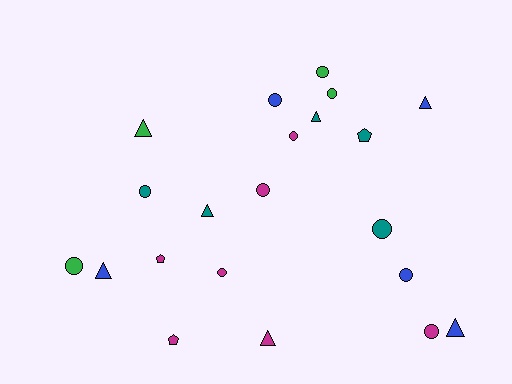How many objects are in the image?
There are 21 objects.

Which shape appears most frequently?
Circle, with 11 objects.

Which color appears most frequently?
Magenta, with 7 objects.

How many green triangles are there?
There is 1 green triangle.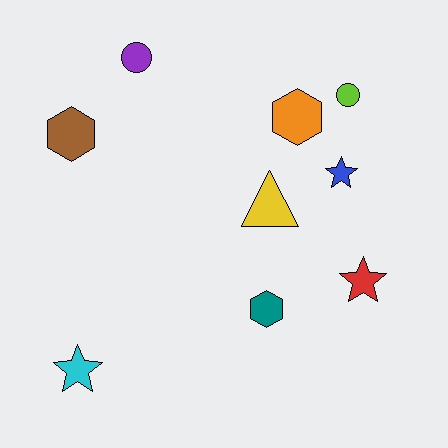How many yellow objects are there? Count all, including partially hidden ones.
There is 1 yellow object.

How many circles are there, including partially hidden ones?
There are 2 circles.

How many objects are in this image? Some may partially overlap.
There are 9 objects.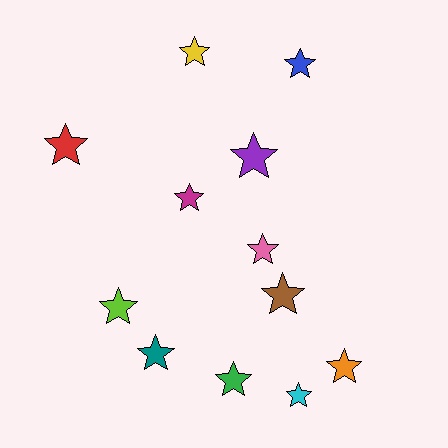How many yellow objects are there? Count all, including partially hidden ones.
There is 1 yellow object.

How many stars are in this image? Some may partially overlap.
There are 12 stars.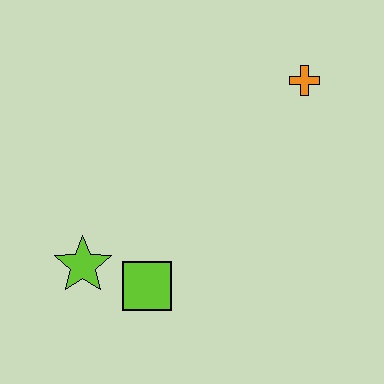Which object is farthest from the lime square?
The orange cross is farthest from the lime square.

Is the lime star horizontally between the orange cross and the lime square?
No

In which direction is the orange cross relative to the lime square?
The orange cross is above the lime square.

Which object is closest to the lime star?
The lime square is closest to the lime star.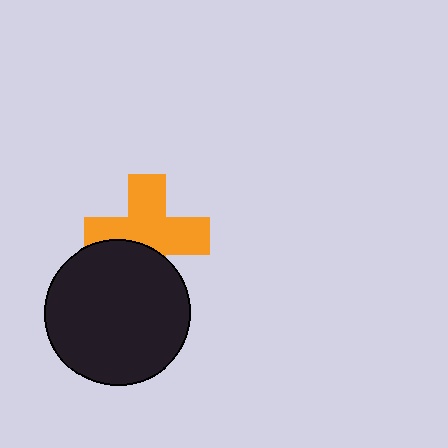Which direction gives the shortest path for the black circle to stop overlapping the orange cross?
Moving down gives the shortest separation.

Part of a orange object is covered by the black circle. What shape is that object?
It is a cross.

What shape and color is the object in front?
The object in front is a black circle.